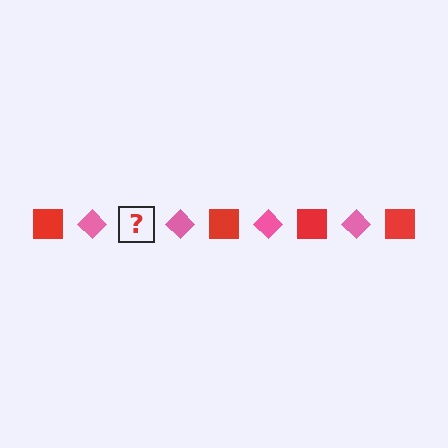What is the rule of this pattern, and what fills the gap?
The rule is that the pattern alternates between red square and pink diamond. The gap should be filled with a red square.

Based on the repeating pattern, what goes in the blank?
The blank should be a red square.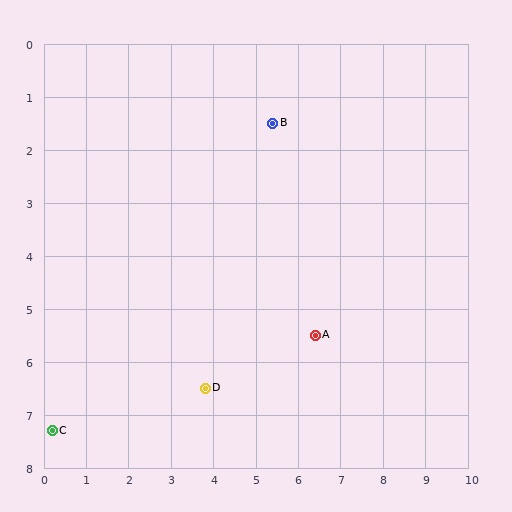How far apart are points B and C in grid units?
Points B and C are about 7.8 grid units apart.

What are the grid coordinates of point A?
Point A is at approximately (6.4, 5.5).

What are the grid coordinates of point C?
Point C is at approximately (0.2, 7.3).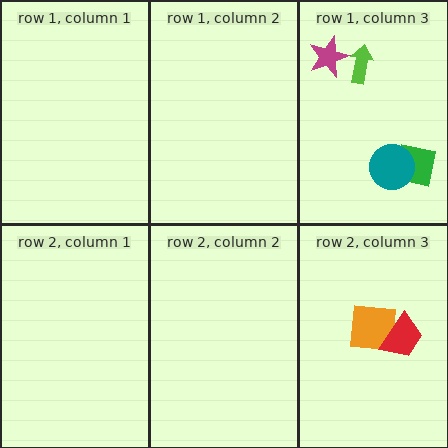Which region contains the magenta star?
The row 1, column 3 region.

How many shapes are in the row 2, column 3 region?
2.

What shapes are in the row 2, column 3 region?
The orange square, the red trapezoid.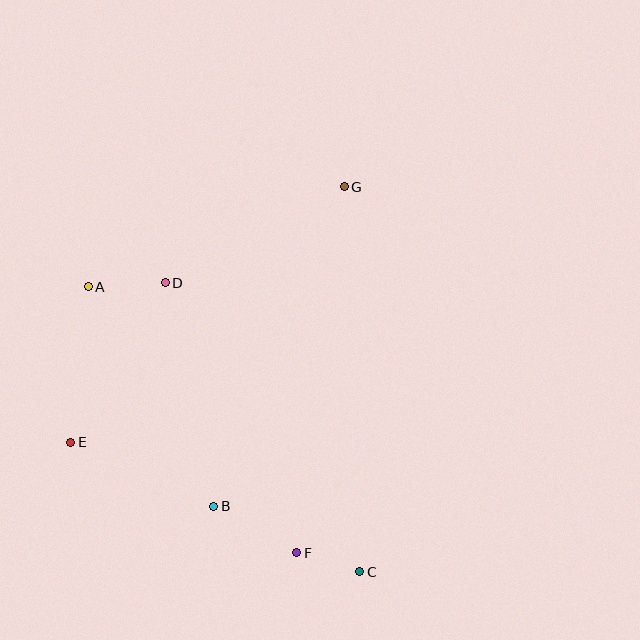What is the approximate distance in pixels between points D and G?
The distance between D and G is approximately 203 pixels.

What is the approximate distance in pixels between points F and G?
The distance between F and G is approximately 369 pixels.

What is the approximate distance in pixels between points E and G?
The distance between E and G is approximately 374 pixels.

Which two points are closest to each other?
Points C and F are closest to each other.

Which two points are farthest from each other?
Points A and C are farthest from each other.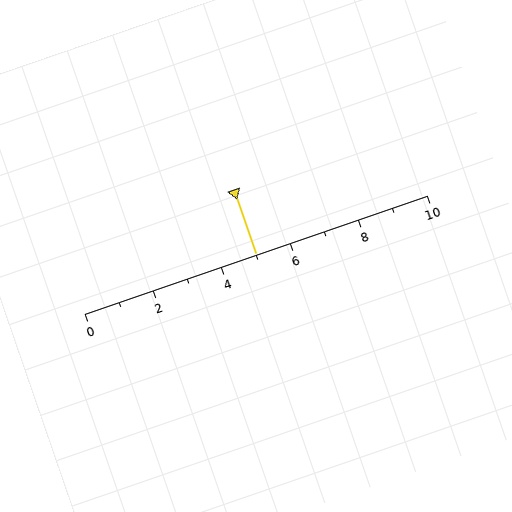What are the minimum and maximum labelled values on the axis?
The axis runs from 0 to 10.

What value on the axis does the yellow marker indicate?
The marker indicates approximately 5.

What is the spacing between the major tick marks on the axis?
The major ticks are spaced 2 apart.